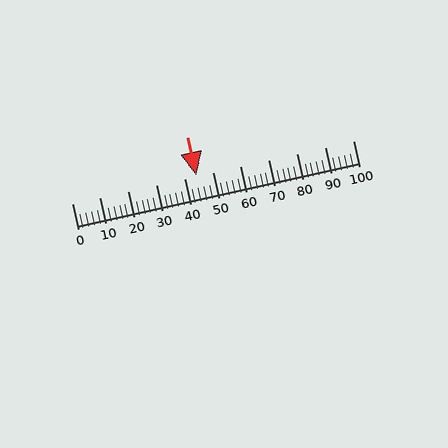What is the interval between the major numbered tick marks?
The major tick marks are spaced 10 units apart.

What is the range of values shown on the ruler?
The ruler shows values from 0 to 100.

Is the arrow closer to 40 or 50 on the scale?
The arrow is closer to 40.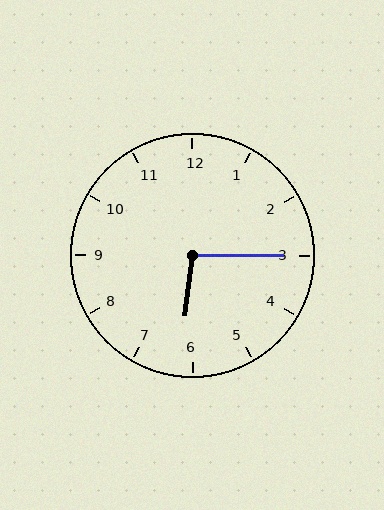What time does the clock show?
6:15.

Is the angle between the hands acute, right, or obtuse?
It is obtuse.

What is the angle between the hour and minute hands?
Approximately 98 degrees.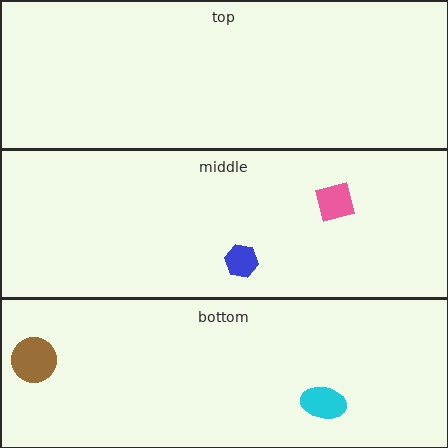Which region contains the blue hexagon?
The middle region.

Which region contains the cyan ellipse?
The bottom region.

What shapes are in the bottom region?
The brown circle, the cyan ellipse.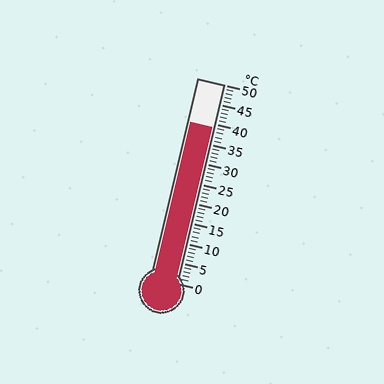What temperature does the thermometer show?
The thermometer shows approximately 39°C.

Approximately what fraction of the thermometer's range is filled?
The thermometer is filled to approximately 80% of its range.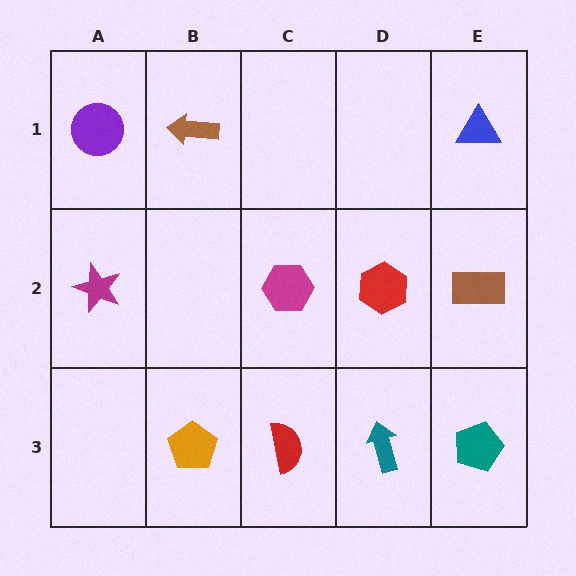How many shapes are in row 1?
3 shapes.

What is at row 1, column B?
A brown arrow.